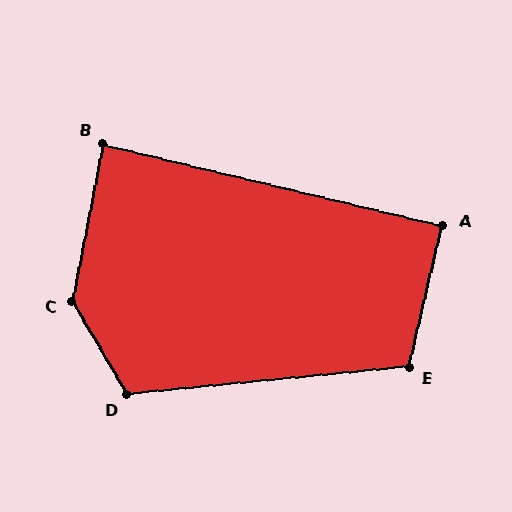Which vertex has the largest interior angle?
C, at approximately 138 degrees.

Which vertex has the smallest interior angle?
B, at approximately 88 degrees.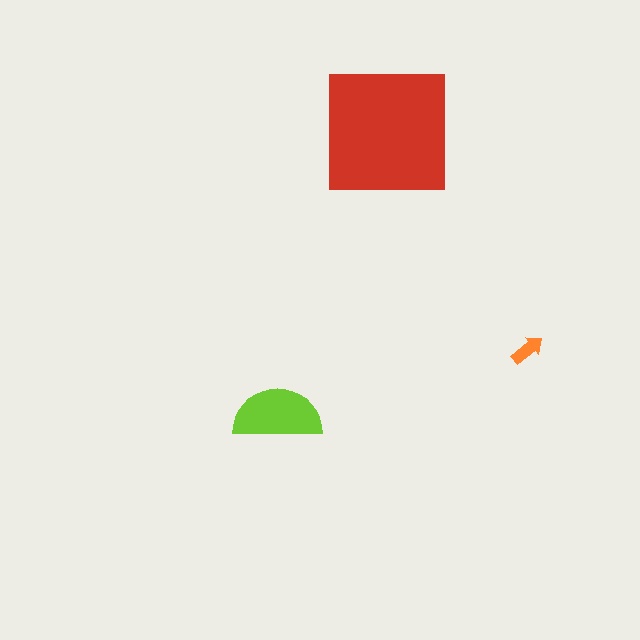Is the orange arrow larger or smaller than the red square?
Smaller.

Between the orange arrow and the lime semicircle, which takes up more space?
The lime semicircle.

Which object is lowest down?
The lime semicircle is bottommost.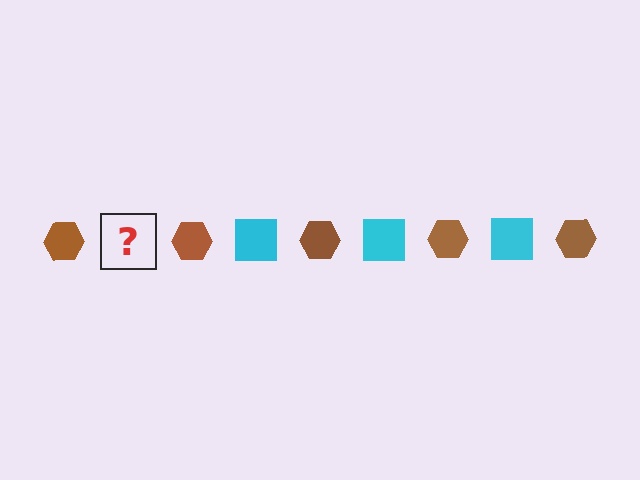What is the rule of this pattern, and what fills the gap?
The rule is that the pattern alternates between brown hexagon and cyan square. The gap should be filled with a cyan square.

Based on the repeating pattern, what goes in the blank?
The blank should be a cyan square.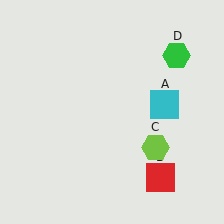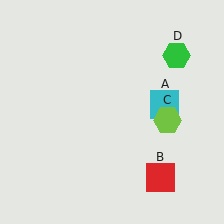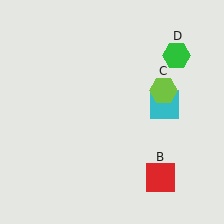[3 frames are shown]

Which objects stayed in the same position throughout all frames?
Cyan square (object A) and red square (object B) and green hexagon (object D) remained stationary.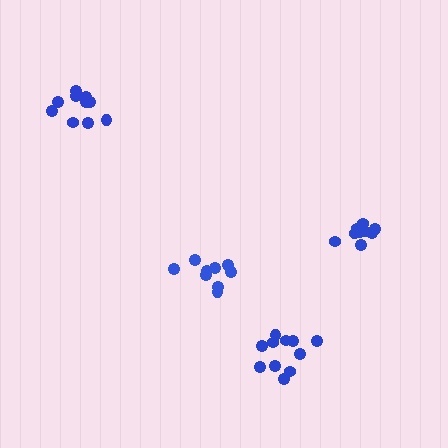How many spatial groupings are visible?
There are 4 spatial groupings.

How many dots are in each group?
Group 1: 11 dots, Group 2: 10 dots, Group 3: 9 dots, Group 4: 9 dots (39 total).